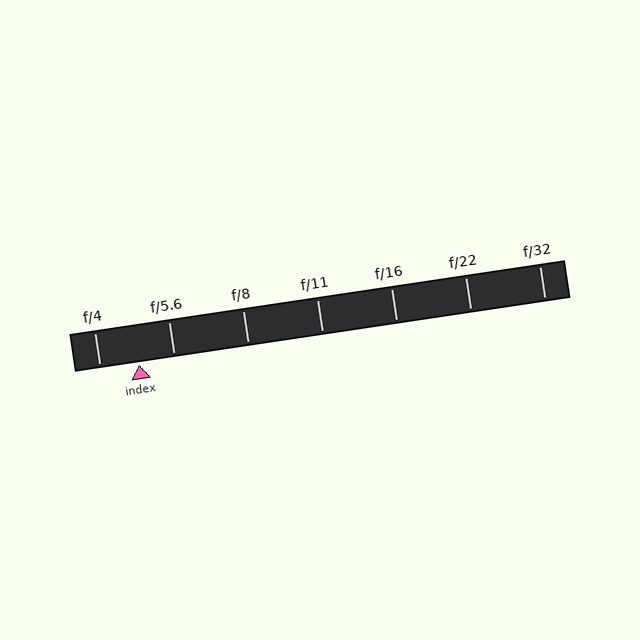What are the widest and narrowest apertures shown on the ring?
The widest aperture shown is f/4 and the narrowest is f/32.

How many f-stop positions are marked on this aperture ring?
There are 7 f-stop positions marked.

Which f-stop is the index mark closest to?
The index mark is closest to f/5.6.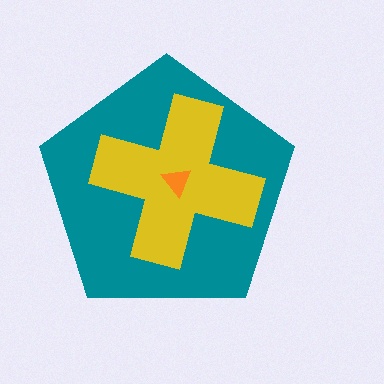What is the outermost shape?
The teal pentagon.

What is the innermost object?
The orange triangle.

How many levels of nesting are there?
3.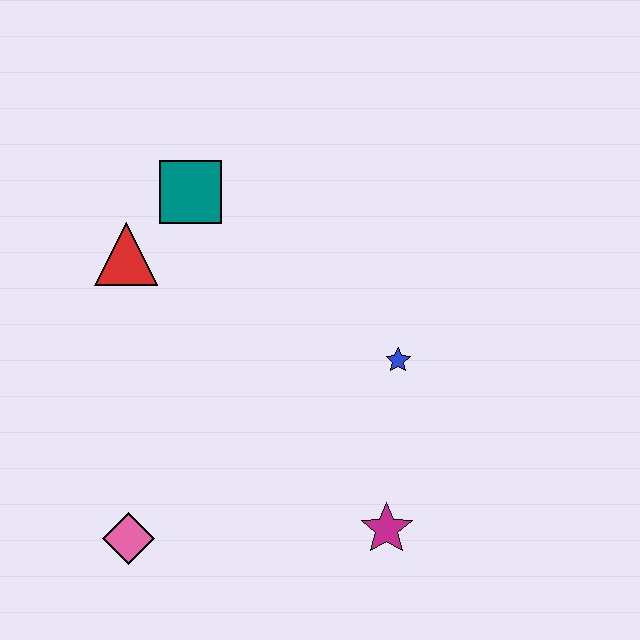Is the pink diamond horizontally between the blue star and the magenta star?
No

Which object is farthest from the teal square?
The magenta star is farthest from the teal square.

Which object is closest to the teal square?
The red triangle is closest to the teal square.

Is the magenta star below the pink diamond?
No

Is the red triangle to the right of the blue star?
No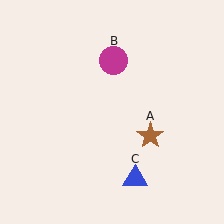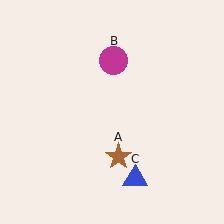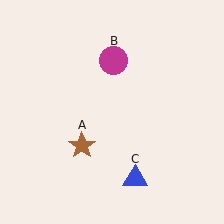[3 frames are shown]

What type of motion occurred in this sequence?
The brown star (object A) rotated clockwise around the center of the scene.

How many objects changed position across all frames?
1 object changed position: brown star (object A).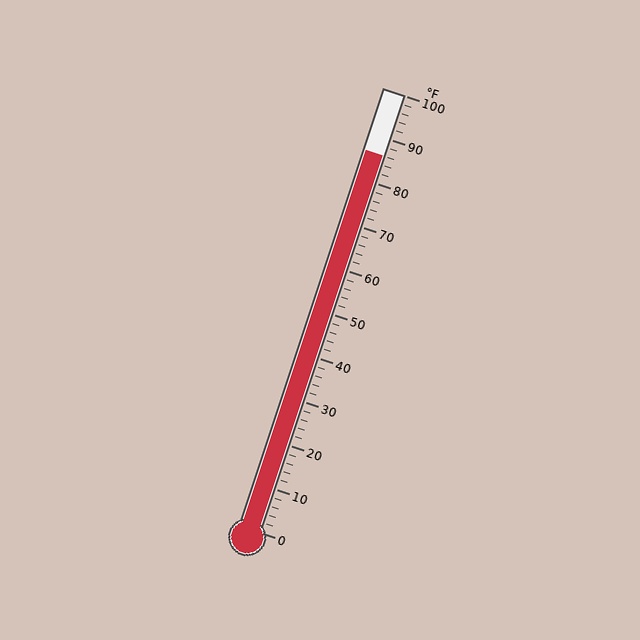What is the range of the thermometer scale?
The thermometer scale ranges from 0°F to 100°F.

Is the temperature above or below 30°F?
The temperature is above 30°F.